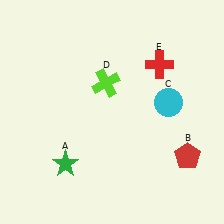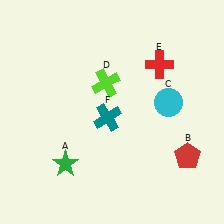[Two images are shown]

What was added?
A teal cross (F) was added in Image 2.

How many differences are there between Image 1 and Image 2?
There is 1 difference between the two images.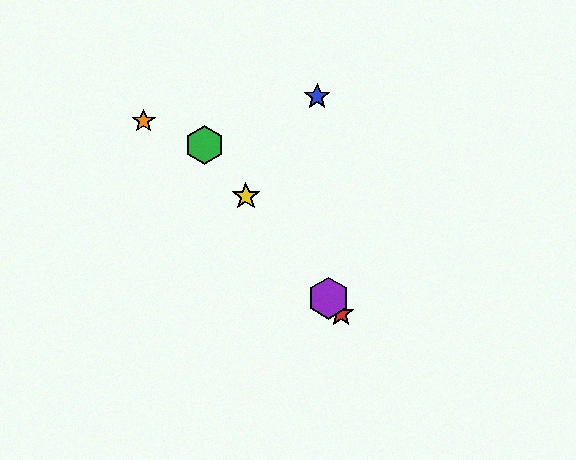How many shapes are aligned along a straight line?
4 shapes (the red star, the green hexagon, the yellow star, the purple hexagon) are aligned along a straight line.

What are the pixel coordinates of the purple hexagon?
The purple hexagon is at (328, 298).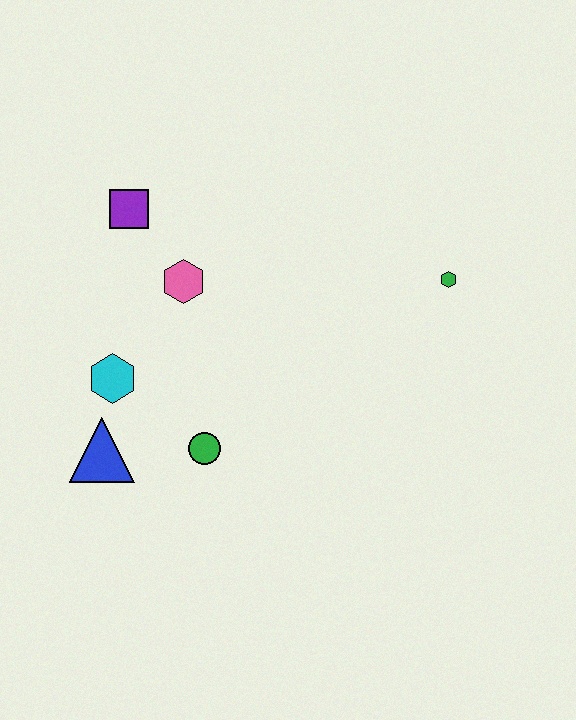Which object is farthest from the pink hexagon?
The green hexagon is farthest from the pink hexagon.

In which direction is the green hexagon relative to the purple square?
The green hexagon is to the right of the purple square.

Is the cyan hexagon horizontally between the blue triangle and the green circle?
Yes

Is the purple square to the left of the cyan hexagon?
No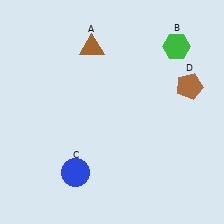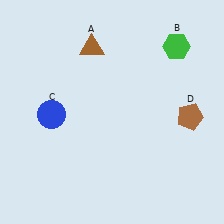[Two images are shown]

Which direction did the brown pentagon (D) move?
The brown pentagon (D) moved down.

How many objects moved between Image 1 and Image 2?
2 objects moved between the two images.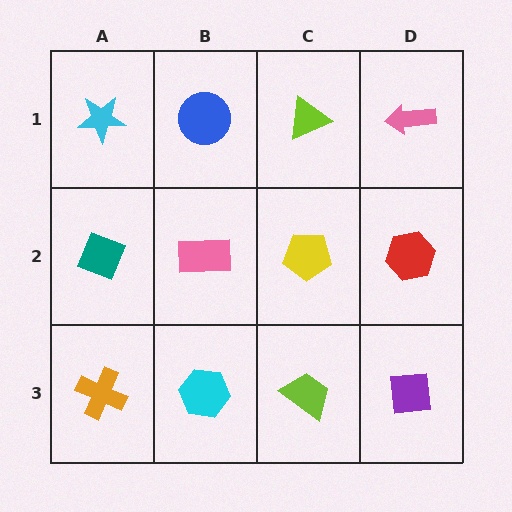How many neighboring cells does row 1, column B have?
3.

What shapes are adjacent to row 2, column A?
A cyan star (row 1, column A), an orange cross (row 3, column A), a pink rectangle (row 2, column B).